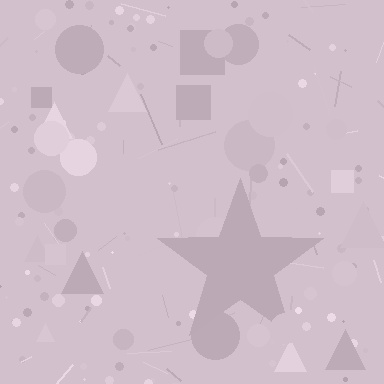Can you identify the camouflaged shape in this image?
The camouflaged shape is a star.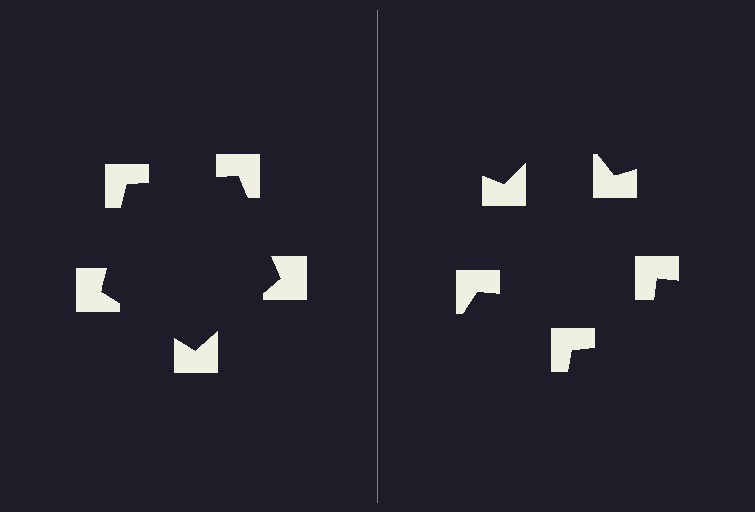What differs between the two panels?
The notched squares are positioned identically on both sides; only the wedge orientations differ. On the left they align to a pentagon; on the right they are misaligned.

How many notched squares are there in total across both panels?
10 — 5 on each side.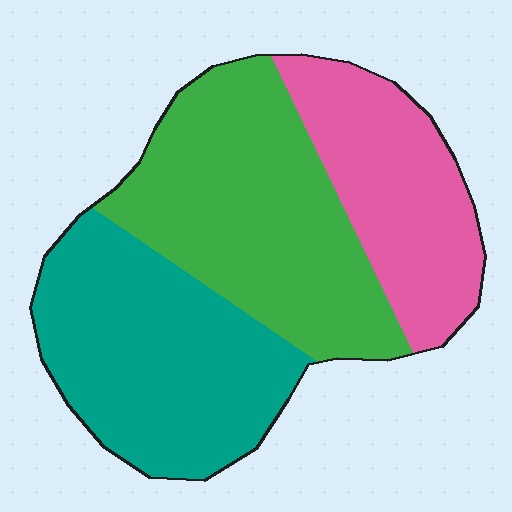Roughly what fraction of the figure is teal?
Teal takes up about three eighths (3/8) of the figure.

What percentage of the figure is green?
Green covers roughly 40% of the figure.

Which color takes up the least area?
Pink, at roughly 25%.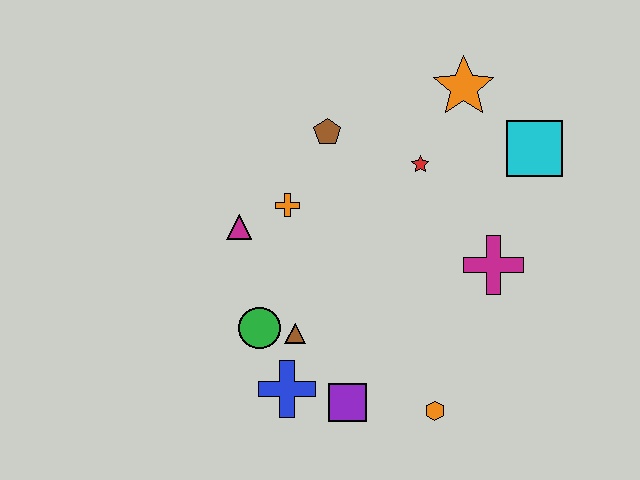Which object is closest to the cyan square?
The orange star is closest to the cyan square.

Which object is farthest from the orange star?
The blue cross is farthest from the orange star.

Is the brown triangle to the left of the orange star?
Yes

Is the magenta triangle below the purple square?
No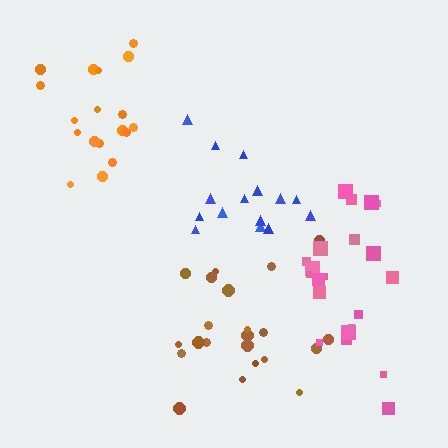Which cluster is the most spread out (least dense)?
Brown.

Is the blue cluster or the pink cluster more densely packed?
Blue.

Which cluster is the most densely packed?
Blue.